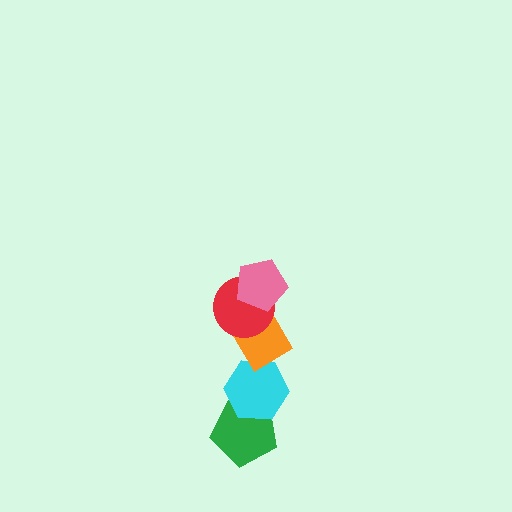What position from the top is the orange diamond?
The orange diamond is 3rd from the top.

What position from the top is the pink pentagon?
The pink pentagon is 1st from the top.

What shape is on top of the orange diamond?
The red circle is on top of the orange diamond.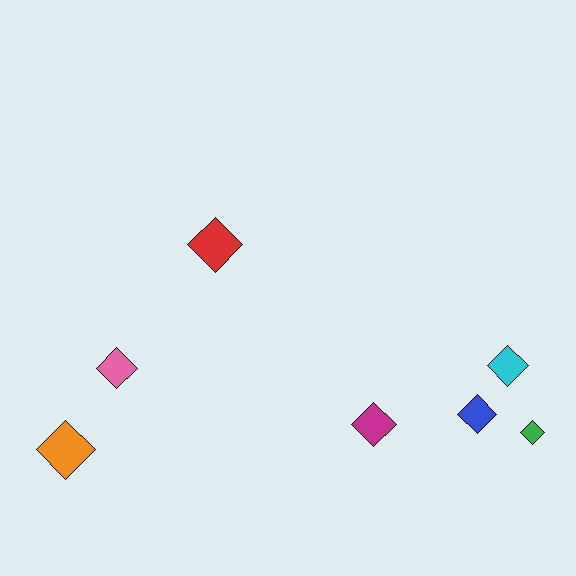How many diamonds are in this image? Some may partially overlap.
There are 7 diamonds.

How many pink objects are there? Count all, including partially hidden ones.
There is 1 pink object.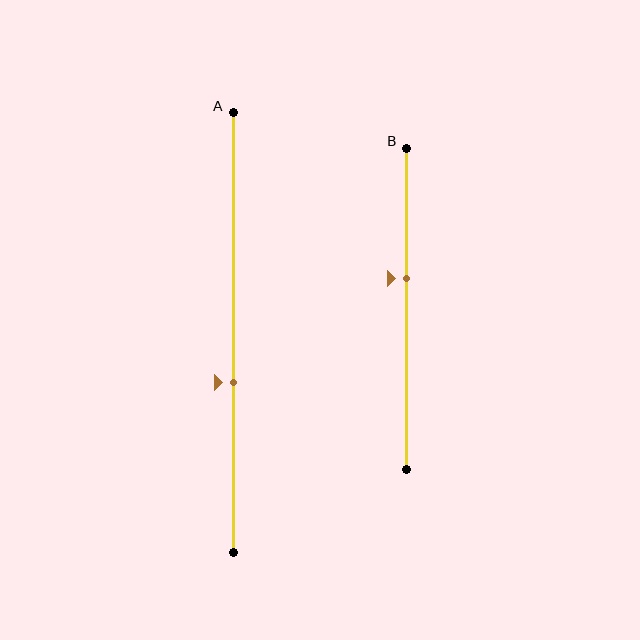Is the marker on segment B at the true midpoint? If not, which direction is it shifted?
No, the marker on segment B is shifted upward by about 9% of the segment length.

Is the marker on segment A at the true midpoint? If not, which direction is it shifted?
No, the marker on segment A is shifted downward by about 11% of the segment length.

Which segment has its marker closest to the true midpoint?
Segment B has its marker closest to the true midpoint.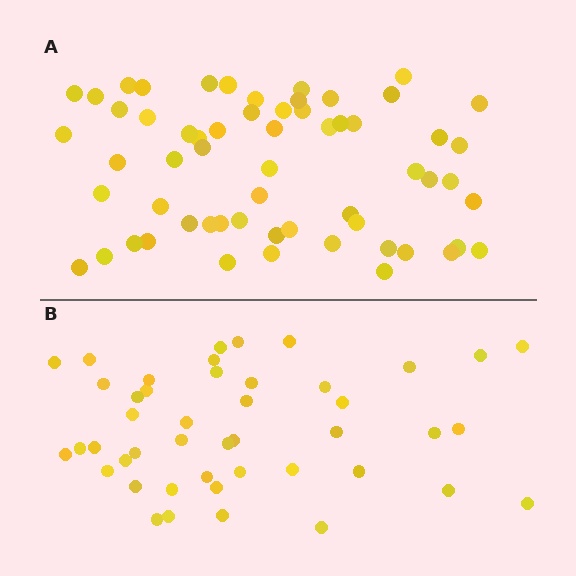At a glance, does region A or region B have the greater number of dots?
Region A (the top region) has more dots.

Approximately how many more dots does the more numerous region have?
Region A has approximately 15 more dots than region B.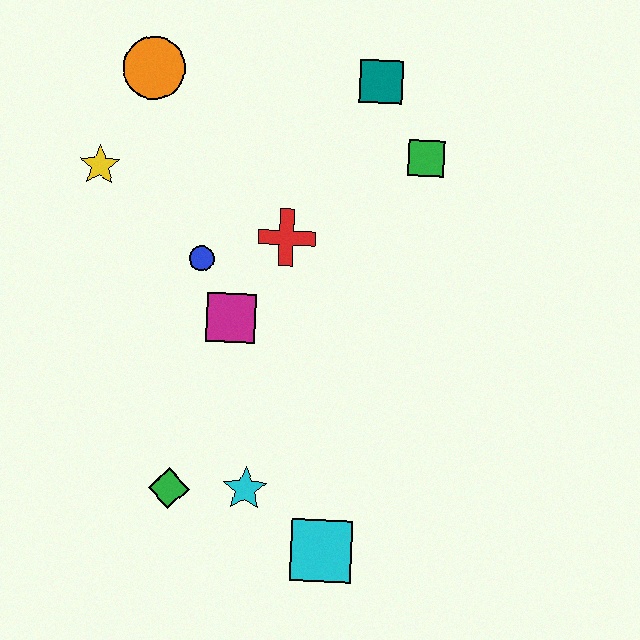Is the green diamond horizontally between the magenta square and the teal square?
No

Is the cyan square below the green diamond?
Yes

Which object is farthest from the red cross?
The cyan square is farthest from the red cross.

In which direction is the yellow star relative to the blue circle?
The yellow star is to the left of the blue circle.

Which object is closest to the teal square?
The green square is closest to the teal square.